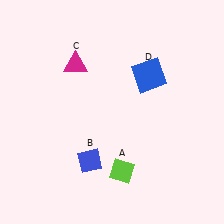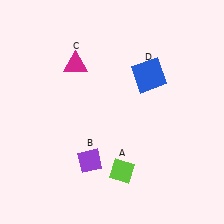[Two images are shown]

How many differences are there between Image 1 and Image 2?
There is 1 difference between the two images.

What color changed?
The diamond (B) changed from blue in Image 1 to purple in Image 2.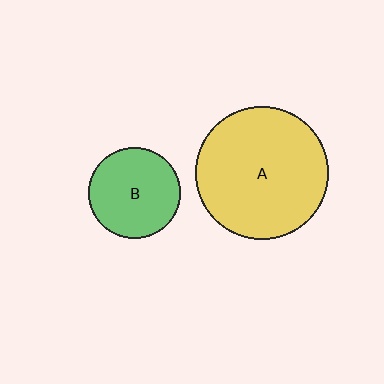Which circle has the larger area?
Circle A (yellow).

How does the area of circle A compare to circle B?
Approximately 2.1 times.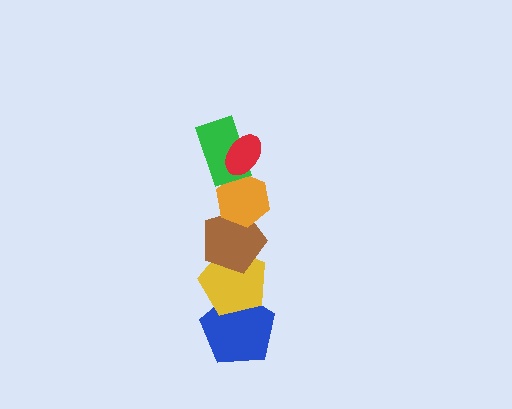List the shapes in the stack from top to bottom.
From top to bottom: the red ellipse, the green rectangle, the orange hexagon, the brown pentagon, the yellow pentagon, the blue pentagon.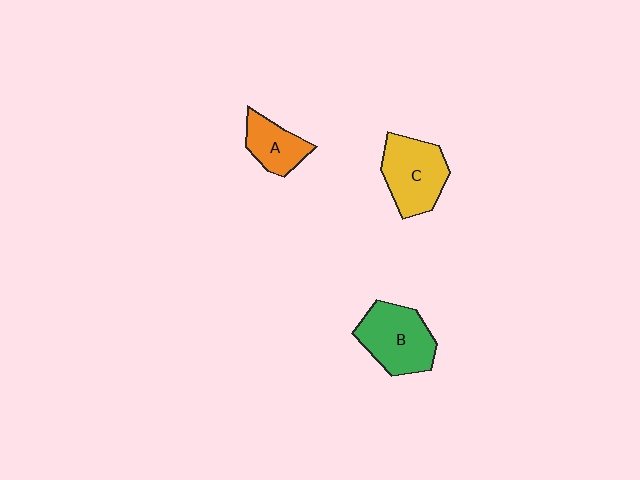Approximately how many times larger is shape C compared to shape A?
Approximately 1.5 times.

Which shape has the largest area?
Shape B (green).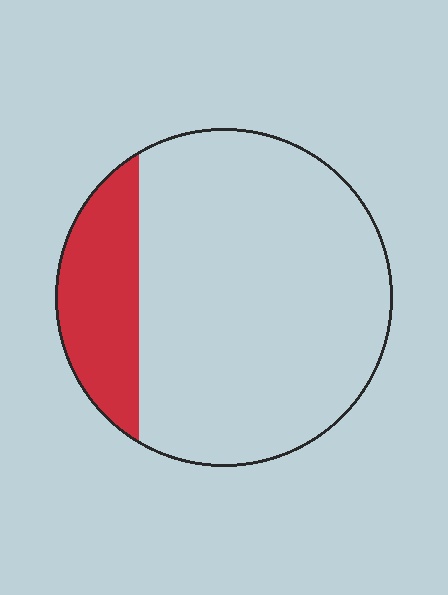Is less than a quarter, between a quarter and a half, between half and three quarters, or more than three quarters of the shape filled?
Less than a quarter.